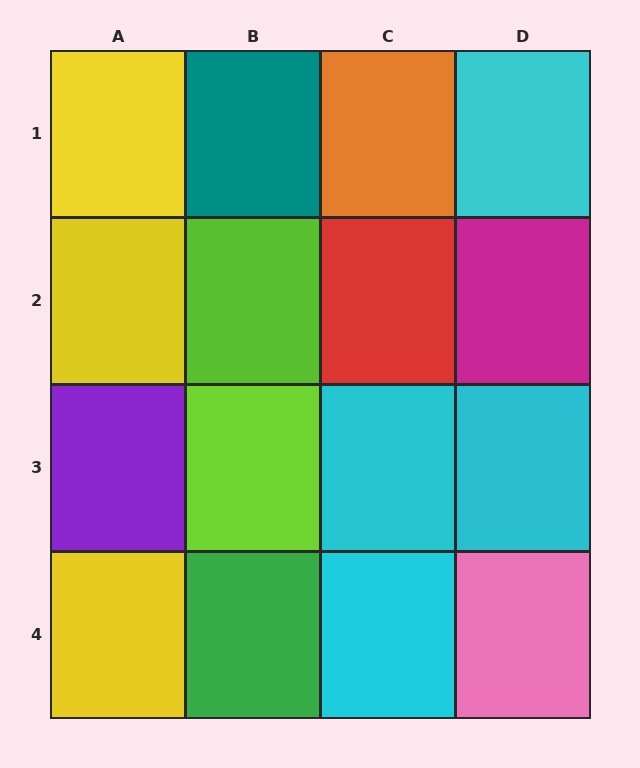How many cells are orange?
1 cell is orange.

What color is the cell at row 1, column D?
Cyan.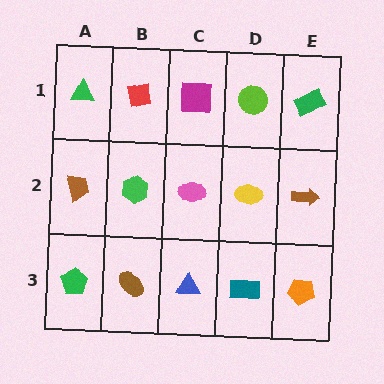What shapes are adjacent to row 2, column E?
A green rectangle (row 1, column E), an orange pentagon (row 3, column E), a yellow ellipse (row 2, column D).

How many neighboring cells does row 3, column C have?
3.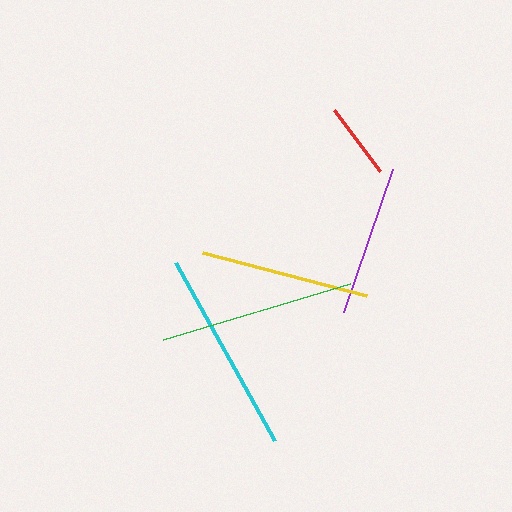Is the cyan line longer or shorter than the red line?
The cyan line is longer than the red line.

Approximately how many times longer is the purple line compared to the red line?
The purple line is approximately 2.0 times the length of the red line.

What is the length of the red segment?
The red segment is approximately 76 pixels long.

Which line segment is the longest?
The cyan line is the longest at approximately 204 pixels.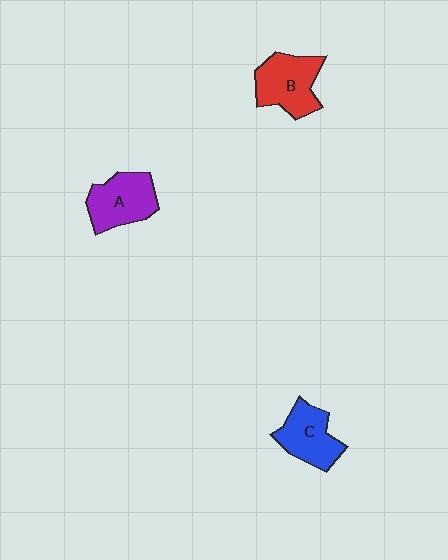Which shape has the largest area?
Shape B (red).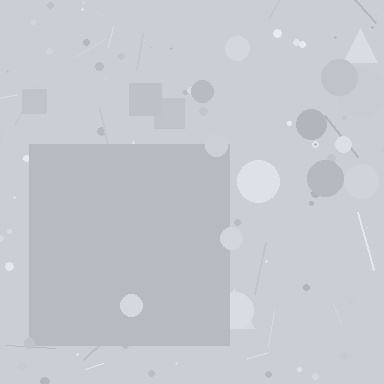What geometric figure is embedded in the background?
A square is embedded in the background.